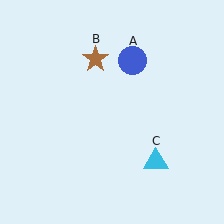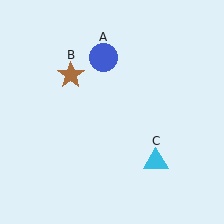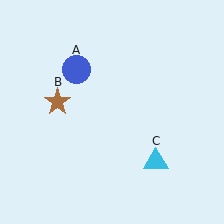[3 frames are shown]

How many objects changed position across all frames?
2 objects changed position: blue circle (object A), brown star (object B).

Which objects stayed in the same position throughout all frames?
Cyan triangle (object C) remained stationary.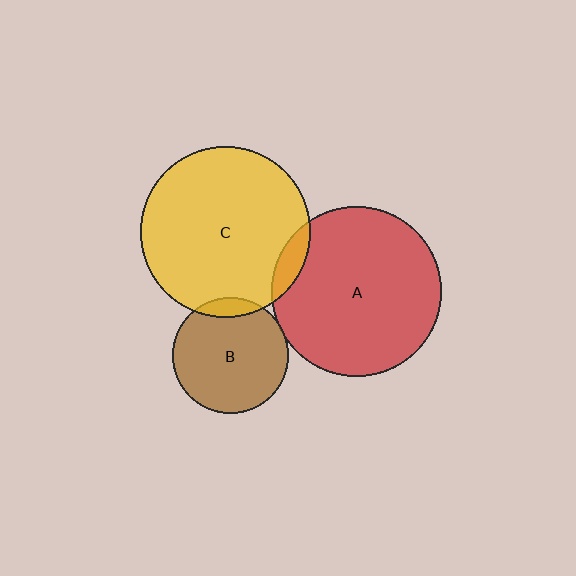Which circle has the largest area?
Circle A (red).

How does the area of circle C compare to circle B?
Approximately 2.2 times.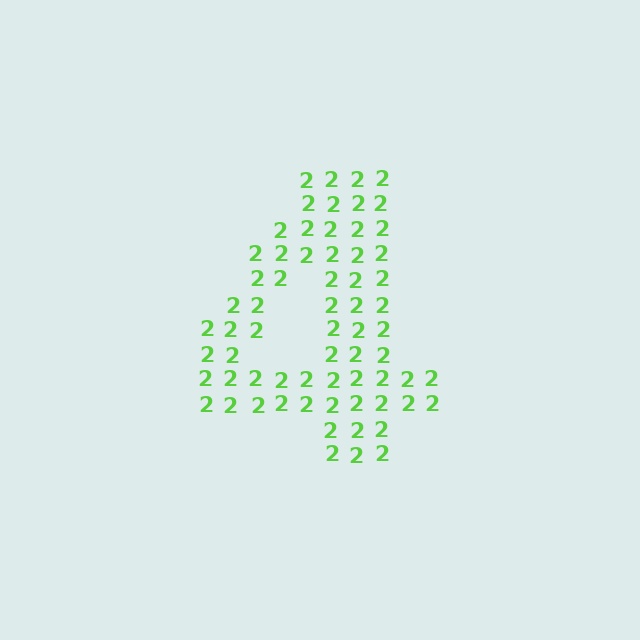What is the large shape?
The large shape is the digit 4.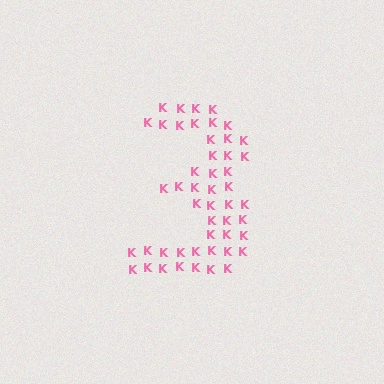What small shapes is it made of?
It is made of small letter K's.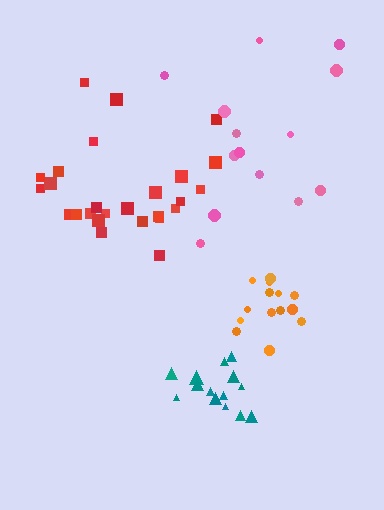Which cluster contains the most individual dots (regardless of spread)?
Red (26).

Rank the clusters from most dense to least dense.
teal, orange, red, pink.